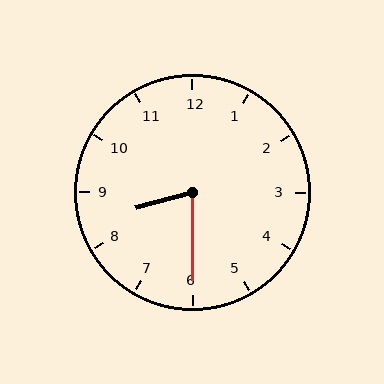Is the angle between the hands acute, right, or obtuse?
It is acute.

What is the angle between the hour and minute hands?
Approximately 75 degrees.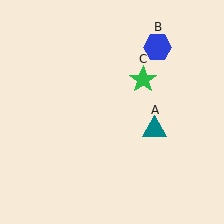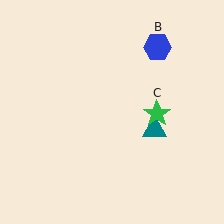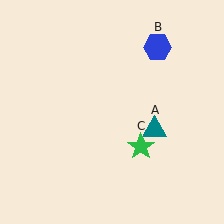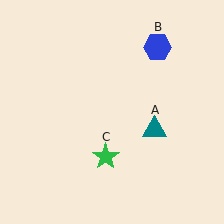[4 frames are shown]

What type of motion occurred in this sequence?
The green star (object C) rotated clockwise around the center of the scene.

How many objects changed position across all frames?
1 object changed position: green star (object C).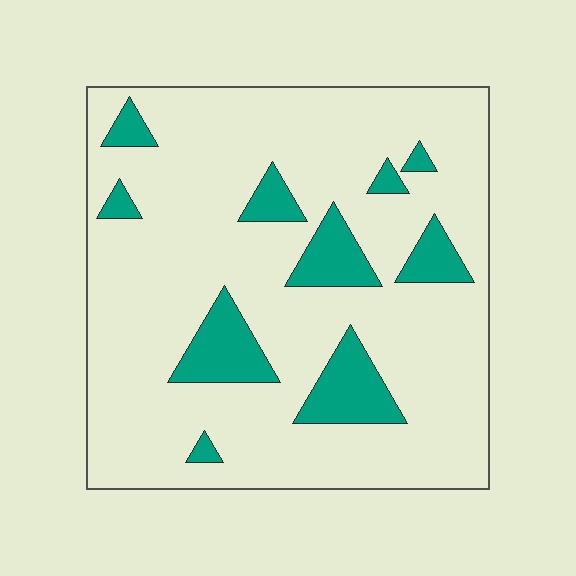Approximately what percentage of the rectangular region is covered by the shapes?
Approximately 15%.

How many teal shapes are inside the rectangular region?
10.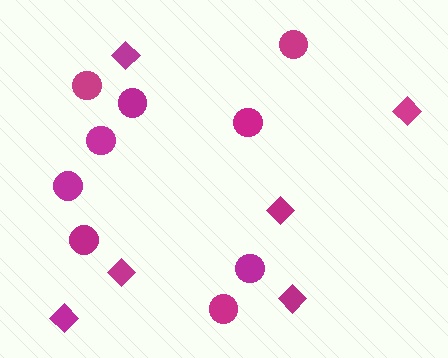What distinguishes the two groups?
There are 2 groups: one group of circles (9) and one group of diamonds (6).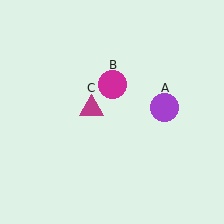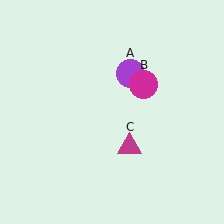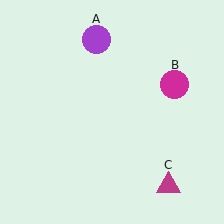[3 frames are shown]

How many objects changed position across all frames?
3 objects changed position: purple circle (object A), magenta circle (object B), magenta triangle (object C).